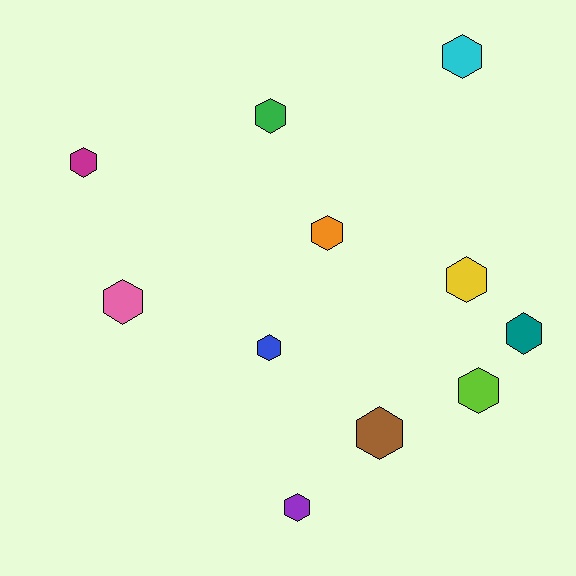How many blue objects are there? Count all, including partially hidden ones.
There is 1 blue object.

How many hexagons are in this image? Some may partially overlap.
There are 11 hexagons.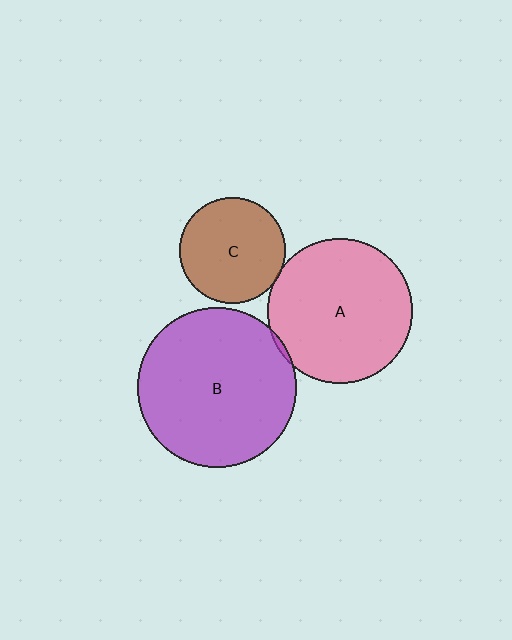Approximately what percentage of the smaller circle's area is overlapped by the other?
Approximately 5%.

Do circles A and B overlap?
Yes.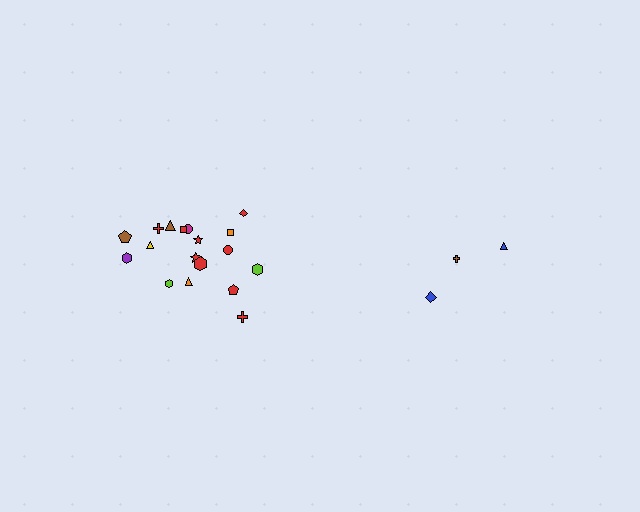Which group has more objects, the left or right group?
The left group.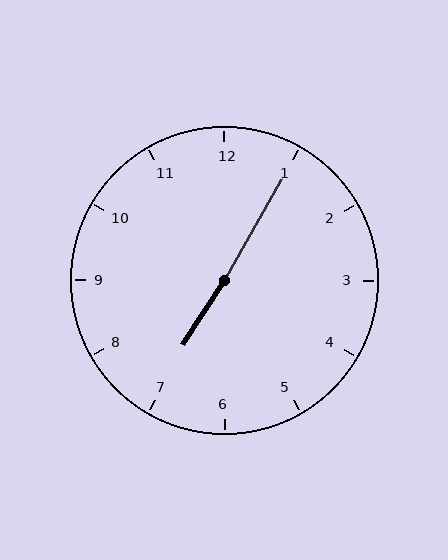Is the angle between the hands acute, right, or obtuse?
It is obtuse.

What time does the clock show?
7:05.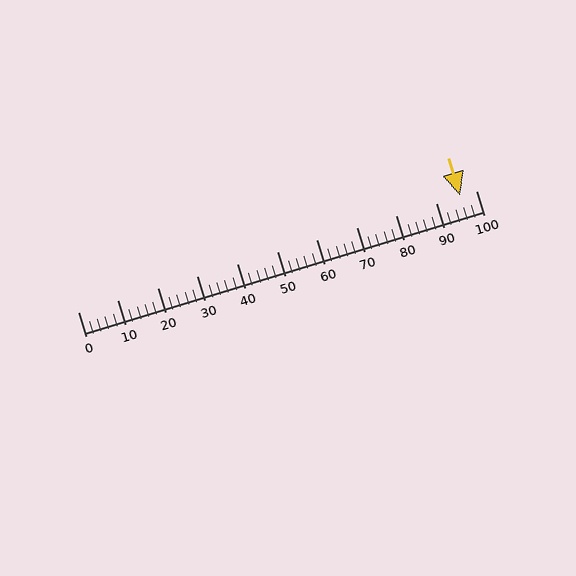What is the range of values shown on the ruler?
The ruler shows values from 0 to 100.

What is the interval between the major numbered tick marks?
The major tick marks are spaced 10 units apart.